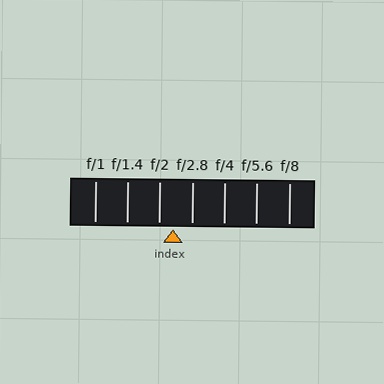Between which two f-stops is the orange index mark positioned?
The index mark is between f/2 and f/2.8.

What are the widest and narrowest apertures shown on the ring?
The widest aperture shown is f/1 and the narrowest is f/8.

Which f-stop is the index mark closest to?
The index mark is closest to f/2.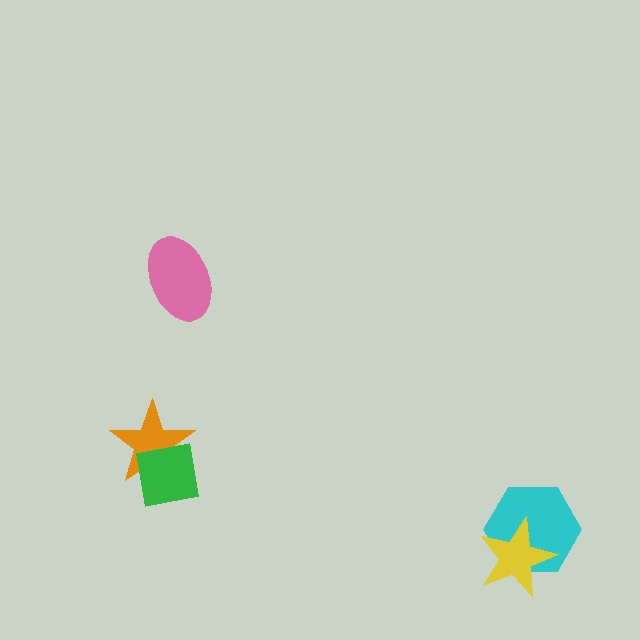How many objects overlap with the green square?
1 object overlaps with the green square.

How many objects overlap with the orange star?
1 object overlaps with the orange star.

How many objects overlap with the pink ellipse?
0 objects overlap with the pink ellipse.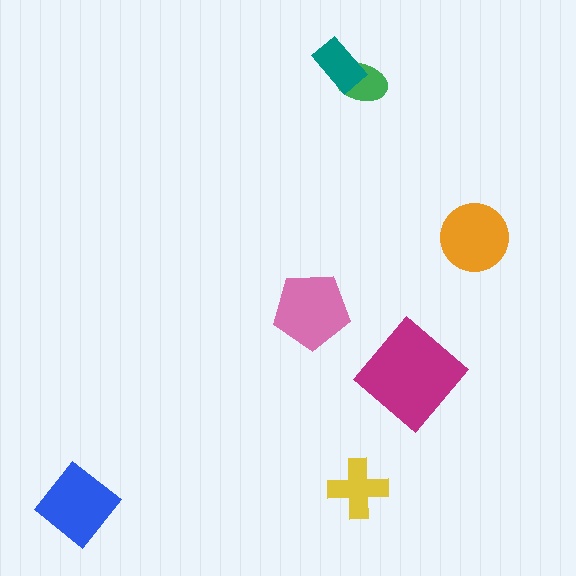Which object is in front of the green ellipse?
The teal rectangle is in front of the green ellipse.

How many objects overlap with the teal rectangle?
1 object overlaps with the teal rectangle.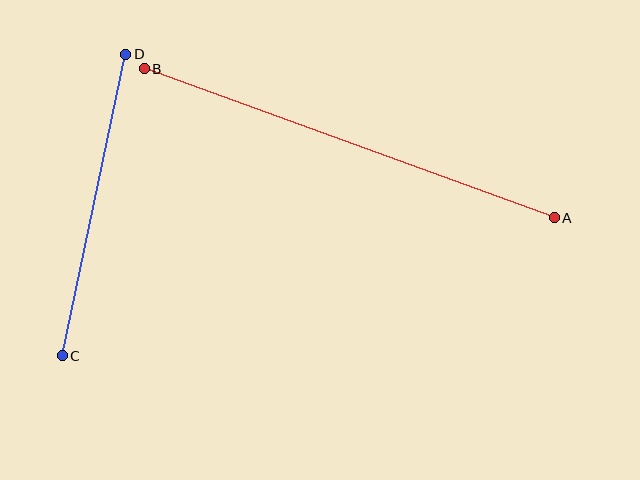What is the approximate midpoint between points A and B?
The midpoint is at approximately (349, 143) pixels.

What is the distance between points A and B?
The distance is approximately 436 pixels.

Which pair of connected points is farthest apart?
Points A and B are farthest apart.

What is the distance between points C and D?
The distance is approximately 308 pixels.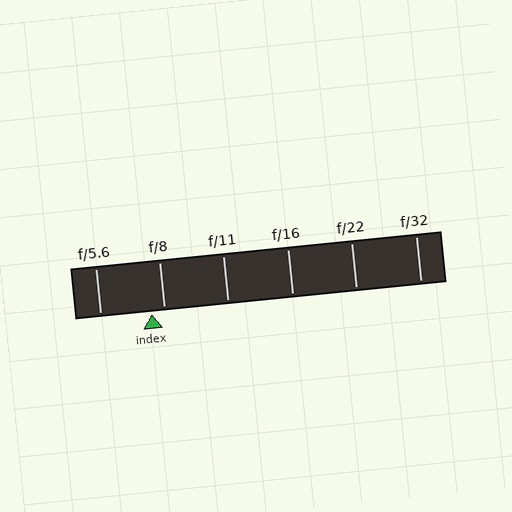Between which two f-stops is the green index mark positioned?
The index mark is between f/5.6 and f/8.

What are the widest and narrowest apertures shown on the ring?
The widest aperture shown is f/5.6 and the narrowest is f/32.